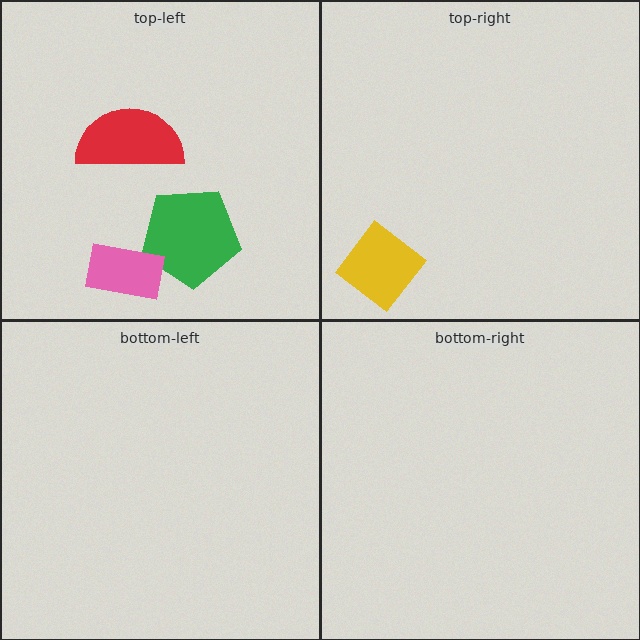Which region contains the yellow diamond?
The top-right region.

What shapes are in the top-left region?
The green pentagon, the red semicircle, the pink rectangle.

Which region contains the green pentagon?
The top-left region.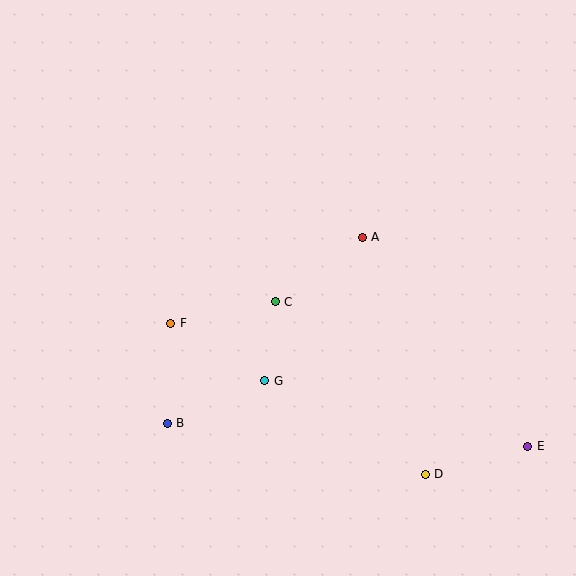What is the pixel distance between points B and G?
The distance between B and G is 106 pixels.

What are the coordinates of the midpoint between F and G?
The midpoint between F and G is at (218, 352).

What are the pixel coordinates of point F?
Point F is at (171, 323).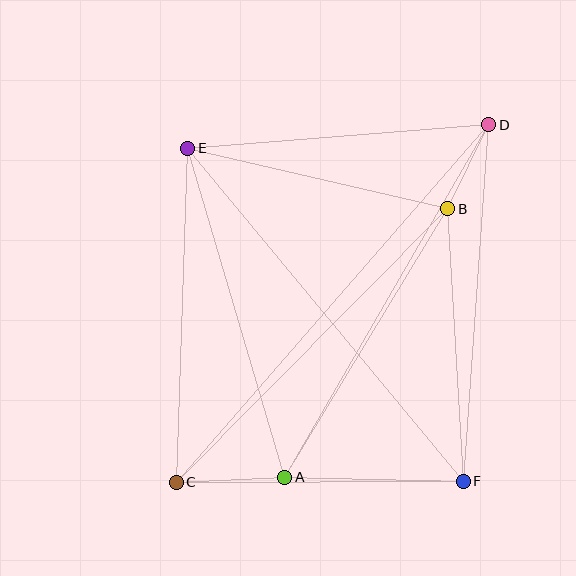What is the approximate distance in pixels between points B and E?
The distance between B and E is approximately 267 pixels.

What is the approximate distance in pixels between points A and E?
The distance between A and E is approximately 343 pixels.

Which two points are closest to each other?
Points B and D are closest to each other.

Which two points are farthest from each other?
Points C and D are farthest from each other.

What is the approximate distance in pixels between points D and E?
The distance between D and E is approximately 302 pixels.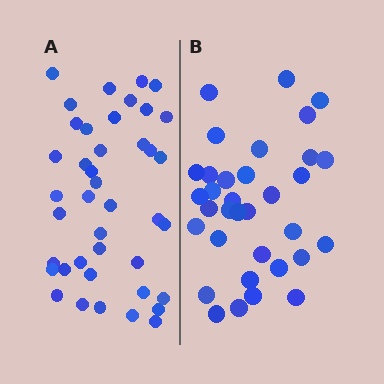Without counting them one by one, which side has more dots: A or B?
Region A (the left region) has more dots.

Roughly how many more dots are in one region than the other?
Region A has roughly 8 or so more dots than region B.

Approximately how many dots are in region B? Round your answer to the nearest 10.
About 30 dots. (The exact count is 34, which rounds to 30.)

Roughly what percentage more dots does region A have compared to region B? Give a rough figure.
About 20% more.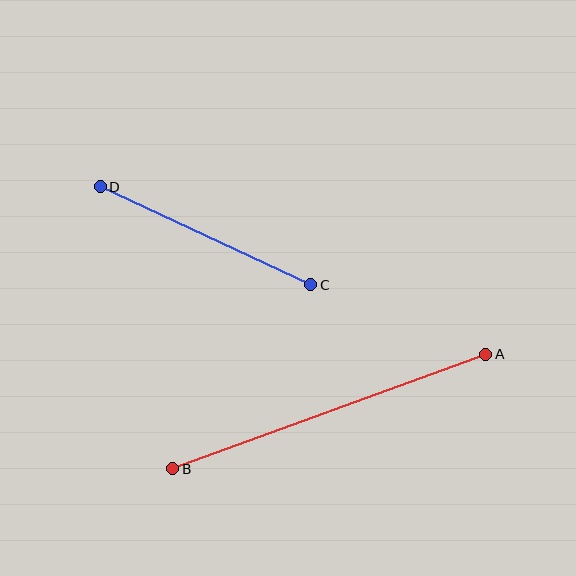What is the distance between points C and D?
The distance is approximately 232 pixels.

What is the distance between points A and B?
The distance is approximately 333 pixels.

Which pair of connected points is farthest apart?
Points A and B are farthest apart.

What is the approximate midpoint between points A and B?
The midpoint is at approximately (329, 411) pixels.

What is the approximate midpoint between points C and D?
The midpoint is at approximately (206, 236) pixels.